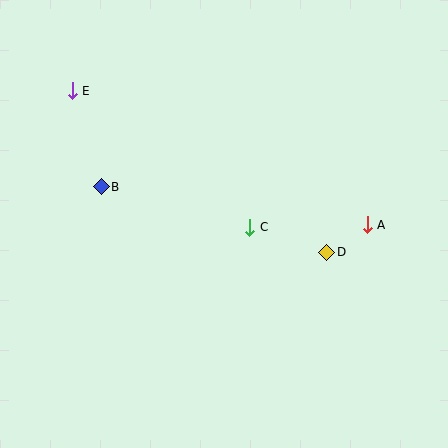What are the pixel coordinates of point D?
Point D is at (327, 252).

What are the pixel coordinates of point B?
Point B is at (101, 187).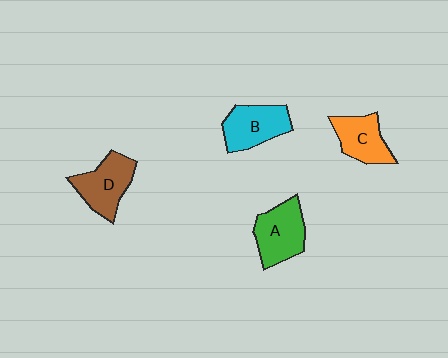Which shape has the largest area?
Shape A (green).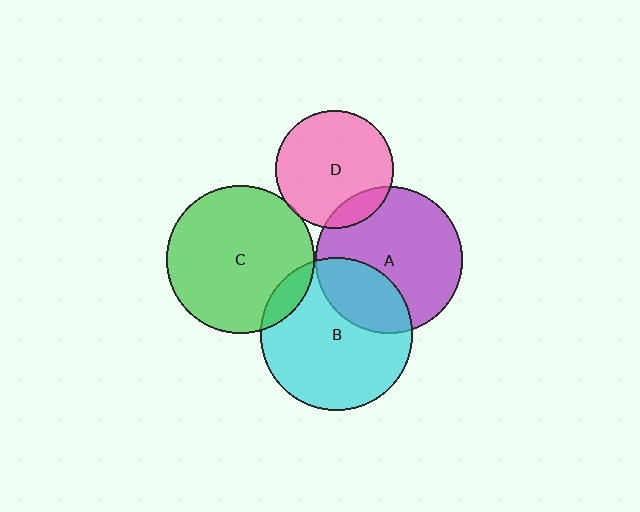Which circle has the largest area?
Circle B (cyan).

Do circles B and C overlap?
Yes.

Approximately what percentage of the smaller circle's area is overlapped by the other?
Approximately 10%.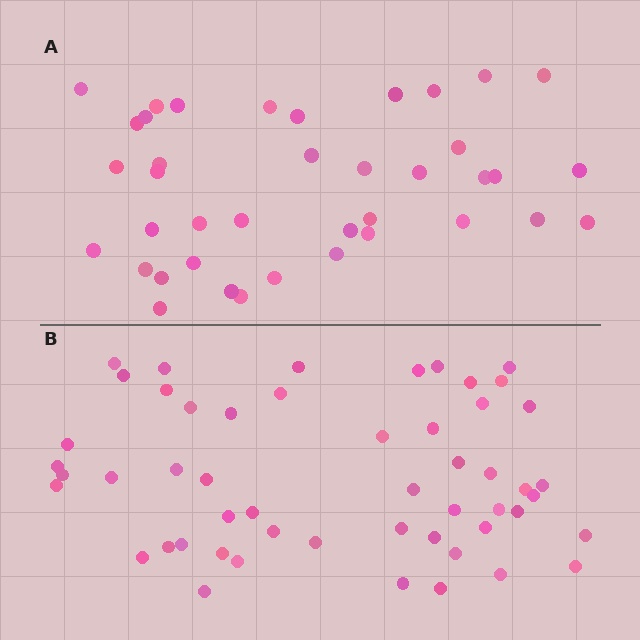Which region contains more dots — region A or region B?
Region B (the bottom region) has more dots.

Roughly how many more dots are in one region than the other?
Region B has approximately 15 more dots than region A.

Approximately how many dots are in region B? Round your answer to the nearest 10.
About 50 dots. (The exact count is 52, which rounds to 50.)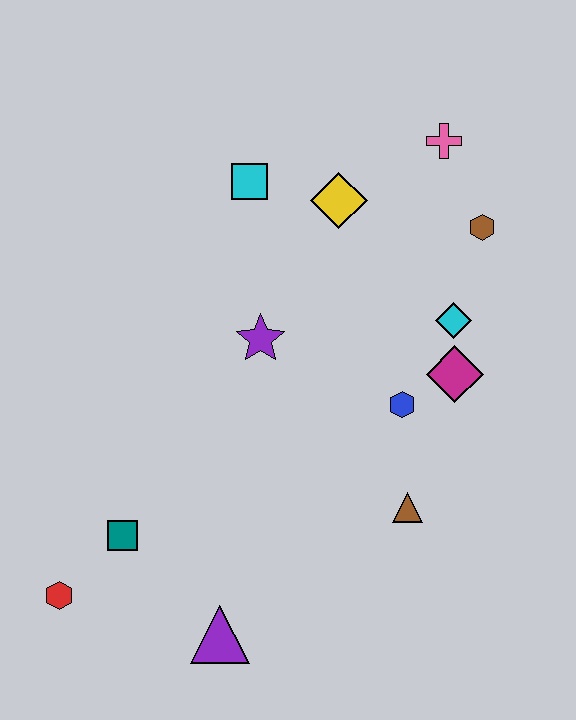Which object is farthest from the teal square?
The pink cross is farthest from the teal square.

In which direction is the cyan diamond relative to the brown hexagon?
The cyan diamond is below the brown hexagon.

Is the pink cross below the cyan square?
No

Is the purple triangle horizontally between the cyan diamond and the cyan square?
No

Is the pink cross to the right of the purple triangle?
Yes